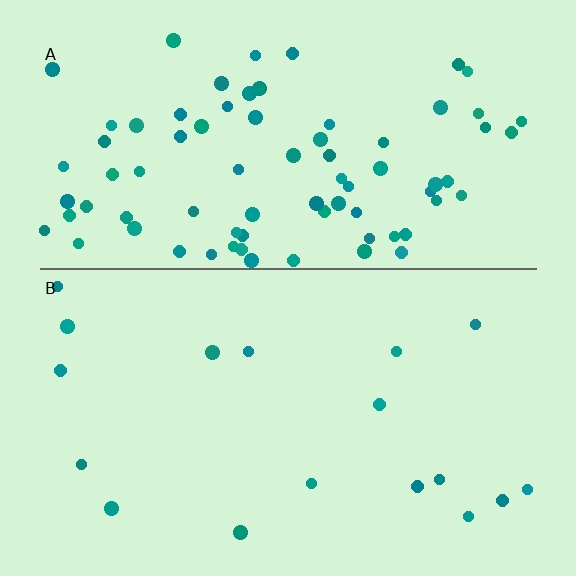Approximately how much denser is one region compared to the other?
Approximately 4.5× — region A over region B.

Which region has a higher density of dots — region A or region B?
A (the top).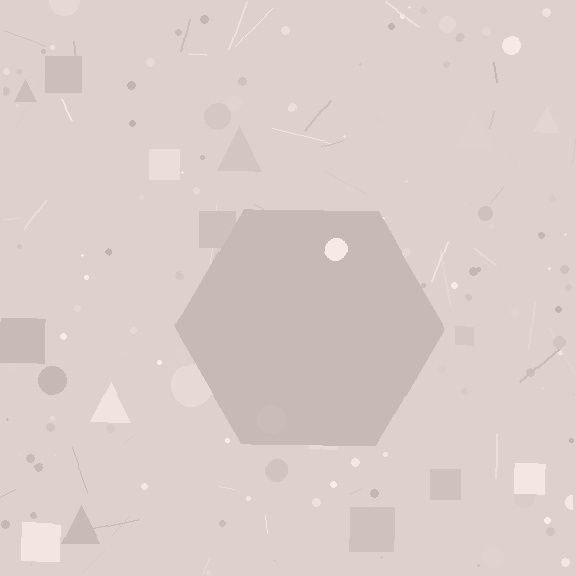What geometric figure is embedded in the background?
A hexagon is embedded in the background.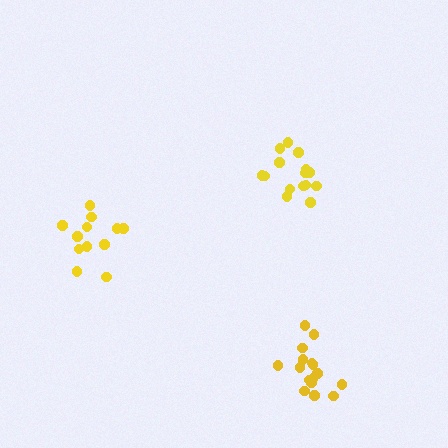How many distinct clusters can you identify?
There are 3 distinct clusters.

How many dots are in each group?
Group 1: 15 dots, Group 2: 16 dots, Group 3: 12 dots (43 total).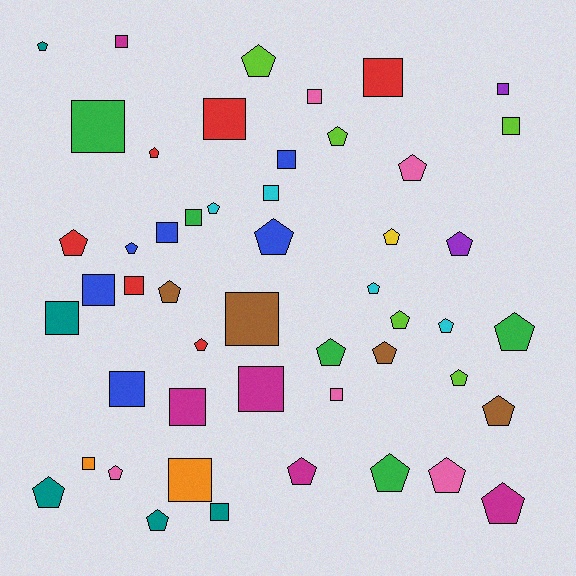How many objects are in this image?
There are 50 objects.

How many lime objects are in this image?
There are 5 lime objects.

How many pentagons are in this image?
There are 28 pentagons.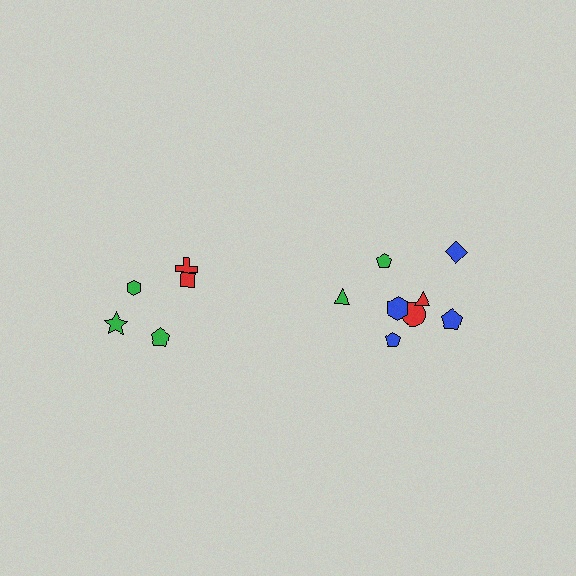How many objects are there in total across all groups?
There are 13 objects.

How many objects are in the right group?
There are 8 objects.